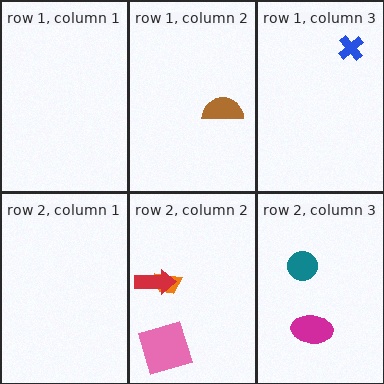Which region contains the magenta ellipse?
The row 2, column 3 region.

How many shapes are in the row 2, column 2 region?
3.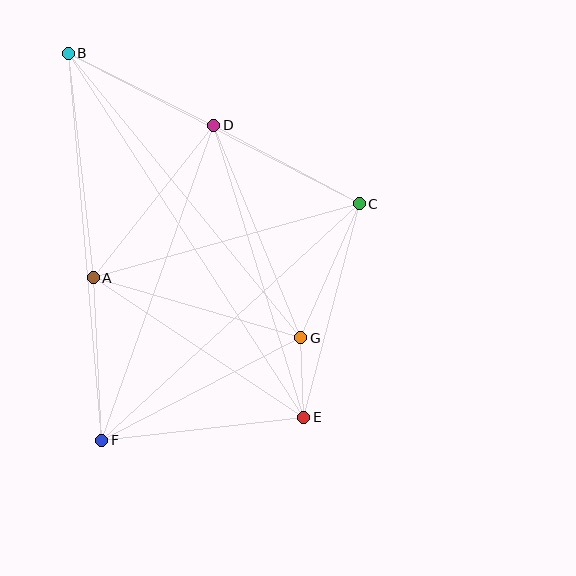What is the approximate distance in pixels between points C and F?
The distance between C and F is approximately 350 pixels.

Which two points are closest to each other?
Points E and G are closest to each other.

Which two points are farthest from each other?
Points B and E are farthest from each other.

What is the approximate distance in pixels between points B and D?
The distance between B and D is approximately 162 pixels.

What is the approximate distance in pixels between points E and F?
The distance between E and F is approximately 203 pixels.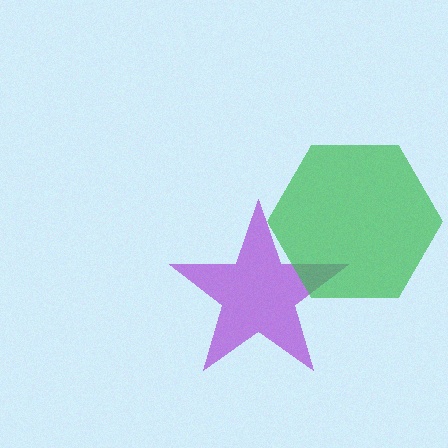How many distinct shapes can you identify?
There are 2 distinct shapes: a purple star, a green hexagon.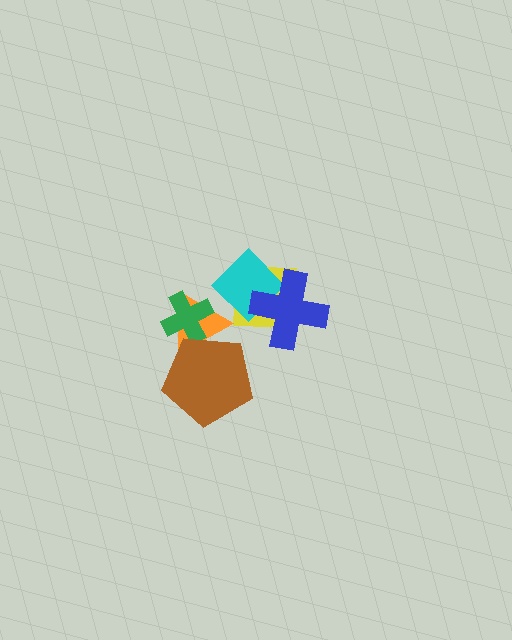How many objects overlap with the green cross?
2 objects overlap with the green cross.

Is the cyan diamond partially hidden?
Yes, it is partially covered by another shape.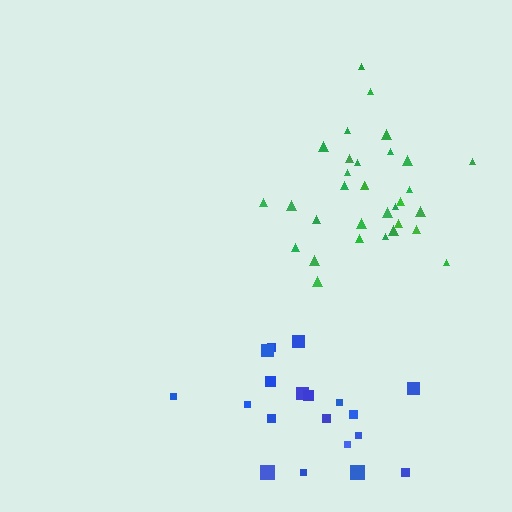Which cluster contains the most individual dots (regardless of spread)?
Green (32).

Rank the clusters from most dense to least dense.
green, blue.